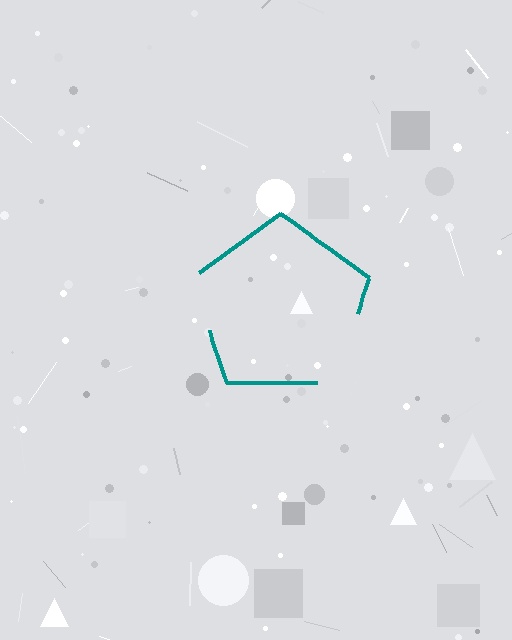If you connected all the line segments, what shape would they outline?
They would outline a pentagon.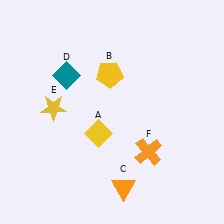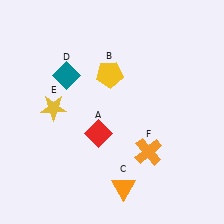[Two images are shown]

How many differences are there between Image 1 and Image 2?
There is 1 difference between the two images.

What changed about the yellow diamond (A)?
In Image 1, A is yellow. In Image 2, it changed to red.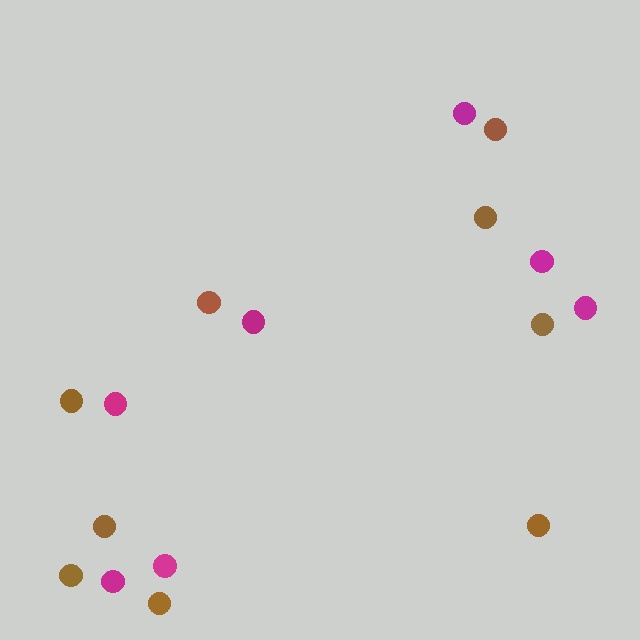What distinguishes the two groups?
There are 2 groups: one group of brown circles (9) and one group of magenta circles (7).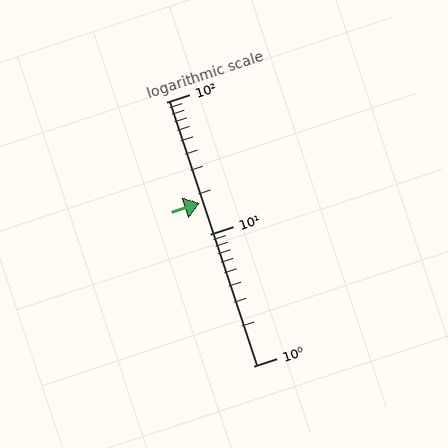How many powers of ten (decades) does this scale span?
The scale spans 2 decades, from 1 to 100.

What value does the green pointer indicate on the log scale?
The pointer indicates approximately 17.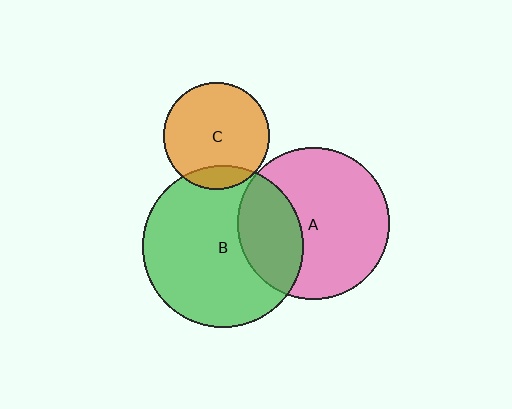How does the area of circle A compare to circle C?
Approximately 2.0 times.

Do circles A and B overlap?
Yes.